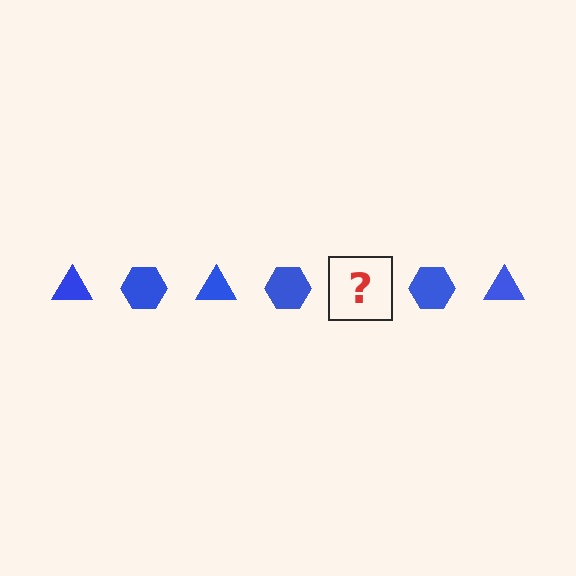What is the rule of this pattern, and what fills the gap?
The rule is that the pattern cycles through triangle, hexagon shapes in blue. The gap should be filled with a blue triangle.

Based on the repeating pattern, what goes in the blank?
The blank should be a blue triangle.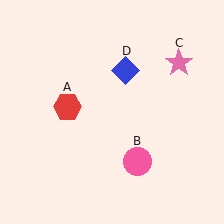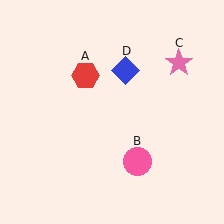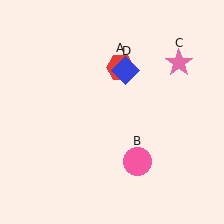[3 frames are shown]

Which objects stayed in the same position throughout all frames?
Pink circle (object B) and pink star (object C) and blue diamond (object D) remained stationary.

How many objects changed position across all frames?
1 object changed position: red hexagon (object A).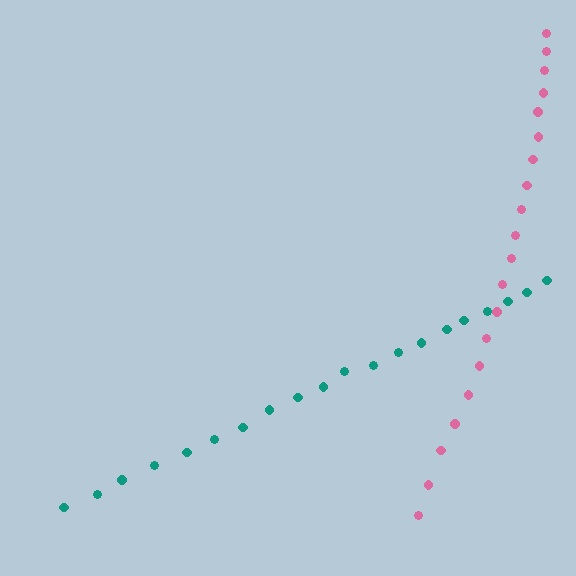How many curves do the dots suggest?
There are 2 distinct paths.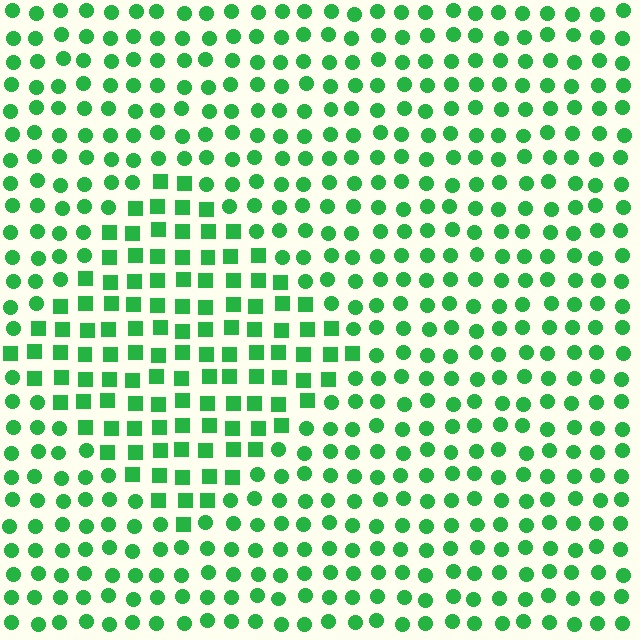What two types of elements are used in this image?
The image uses squares inside the diamond region and circles outside it.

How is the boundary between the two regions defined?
The boundary is defined by a change in element shape: squares inside vs. circles outside. All elements share the same color and spacing.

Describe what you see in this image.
The image is filled with small green elements arranged in a uniform grid. A diamond-shaped region contains squares, while the surrounding area contains circles. The boundary is defined purely by the change in element shape.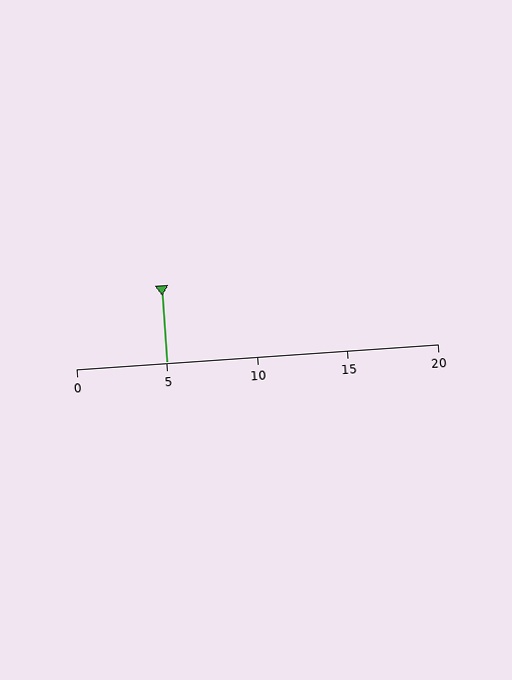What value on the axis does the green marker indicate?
The marker indicates approximately 5.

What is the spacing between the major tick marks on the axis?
The major ticks are spaced 5 apart.